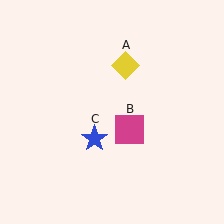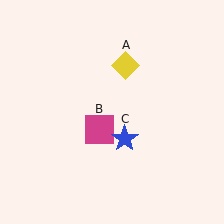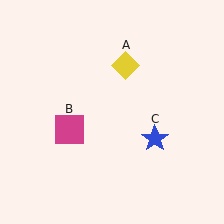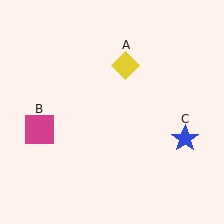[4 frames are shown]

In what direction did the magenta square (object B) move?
The magenta square (object B) moved left.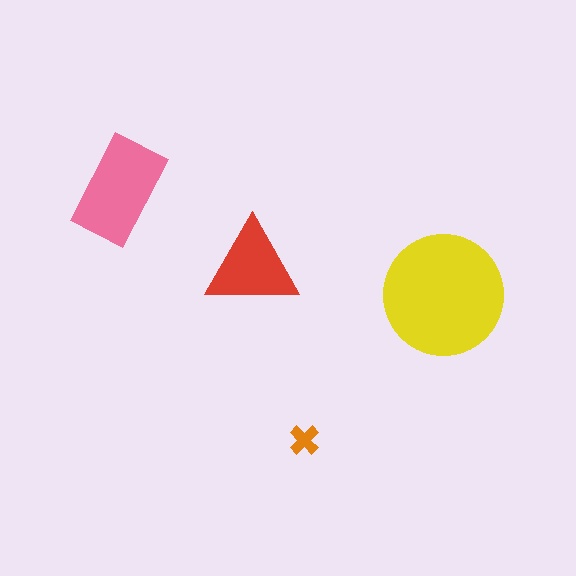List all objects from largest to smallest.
The yellow circle, the pink rectangle, the red triangle, the orange cross.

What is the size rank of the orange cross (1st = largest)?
4th.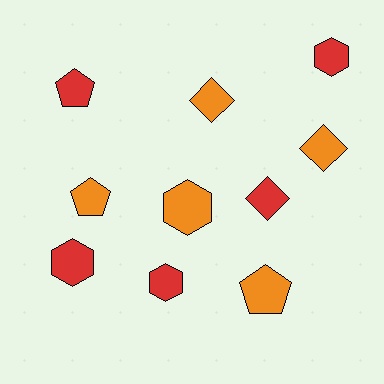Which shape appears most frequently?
Hexagon, with 4 objects.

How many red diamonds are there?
There is 1 red diamond.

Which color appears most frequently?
Orange, with 5 objects.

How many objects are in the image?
There are 10 objects.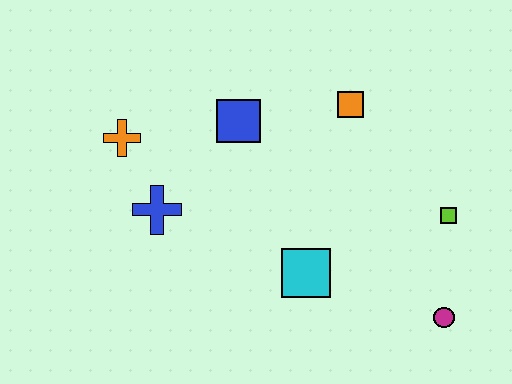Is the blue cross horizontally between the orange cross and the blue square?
Yes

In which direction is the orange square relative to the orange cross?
The orange square is to the right of the orange cross.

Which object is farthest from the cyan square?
The orange cross is farthest from the cyan square.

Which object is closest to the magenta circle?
The lime square is closest to the magenta circle.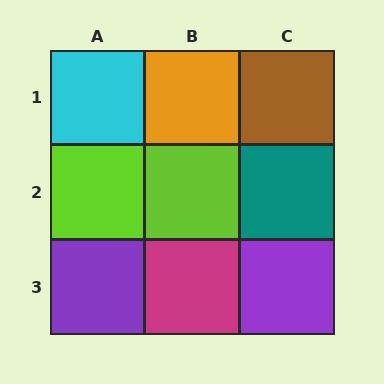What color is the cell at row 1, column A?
Cyan.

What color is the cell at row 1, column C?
Brown.